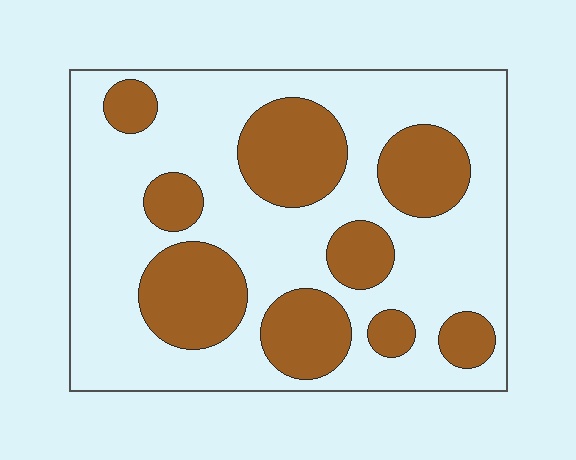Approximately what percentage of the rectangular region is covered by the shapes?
Approximately 35%.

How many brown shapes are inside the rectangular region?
9.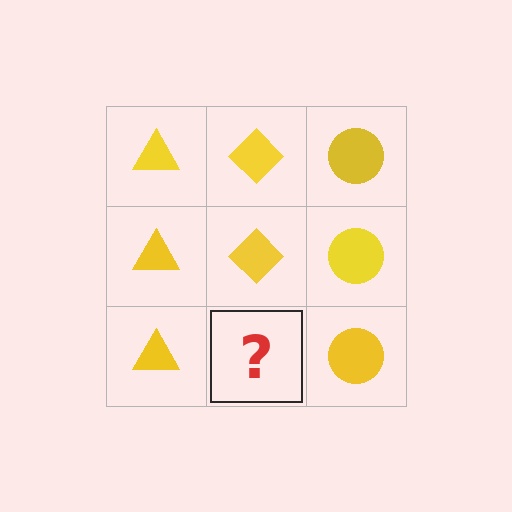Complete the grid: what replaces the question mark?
The question mark should be replaced with a yellow diamond.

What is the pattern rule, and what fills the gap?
The rule is that each column has a consistent shape. The gap should be filled with a yellow diamond.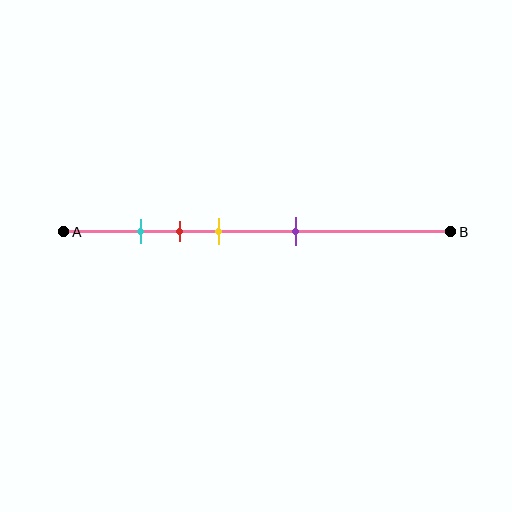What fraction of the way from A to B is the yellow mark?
The yellow mark is approximately 40% (0.4) of the way from A to B.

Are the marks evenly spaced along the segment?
No, the marks are not evenly spaced.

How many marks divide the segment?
There are 4 marks dividing the segment.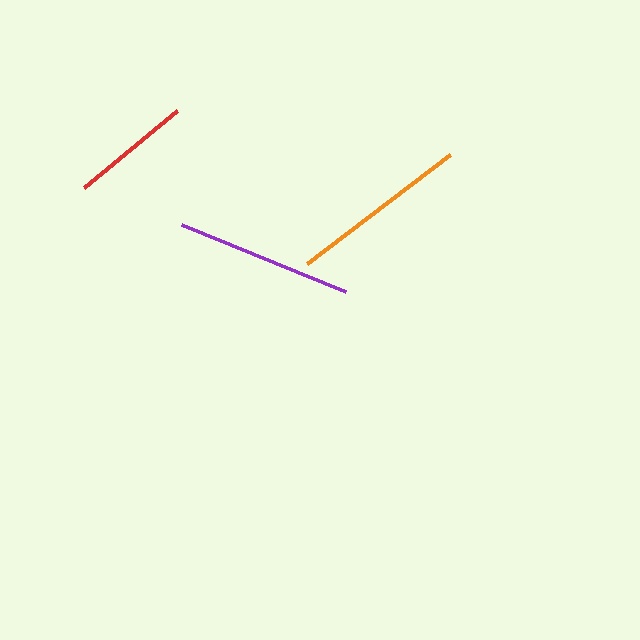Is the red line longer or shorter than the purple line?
The purple line is longer than the red line.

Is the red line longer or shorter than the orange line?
The orange line is longer than the red line.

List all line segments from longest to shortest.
From longest to shortest: orange, purple, red.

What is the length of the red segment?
The red segment is approximately 121 pixels long.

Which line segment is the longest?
The orange line is the longest at approximately 180 pixels.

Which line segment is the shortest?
The red line is the shortest at approximately 121 pixels.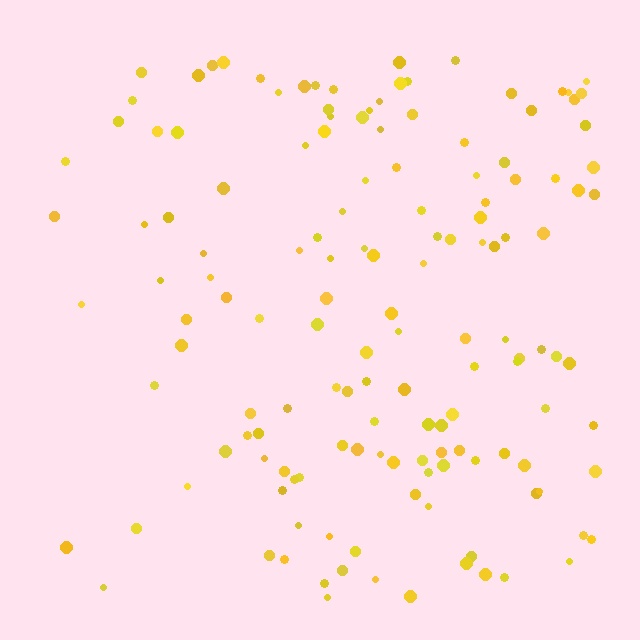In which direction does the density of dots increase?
From left to right, with the right side densest.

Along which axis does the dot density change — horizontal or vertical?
Horizontal.